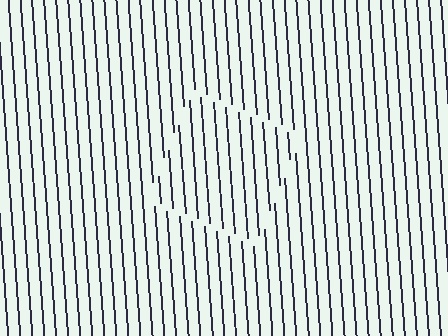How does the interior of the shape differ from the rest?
The interior of the shape contains the same grating, shifted by half a period — the contour is defined by the phase discontinuity where line-ends from the inner and outer gratings abut.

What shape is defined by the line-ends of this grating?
An illusory square. The interior of the shape contains the same grating, shifted by half a period — the contour is defined by the phase discontinuity where line-ends from the inner and outer gratings abut.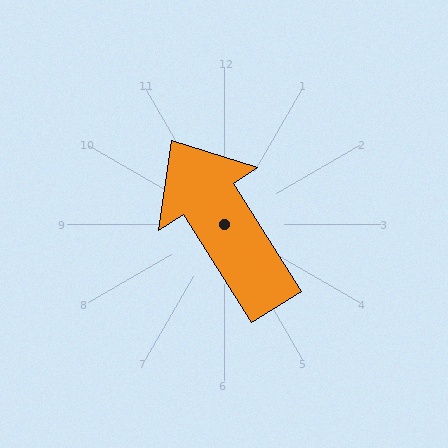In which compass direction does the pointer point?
Northwest.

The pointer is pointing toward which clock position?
Roughly 11 o'clock.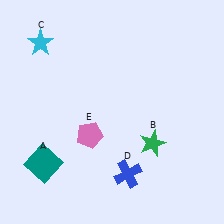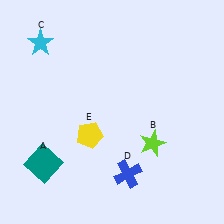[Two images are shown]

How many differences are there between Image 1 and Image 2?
There are 2 differences between the two images.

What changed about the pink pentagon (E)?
In Image 1, E is pink. In Image 2, it changed to yellow.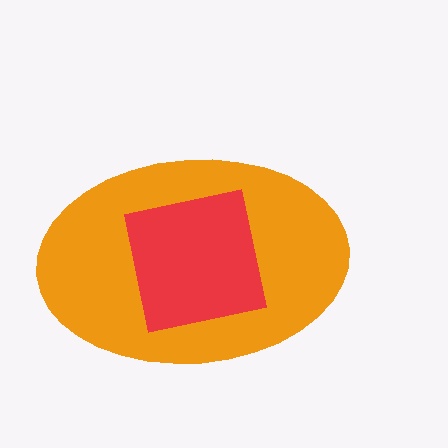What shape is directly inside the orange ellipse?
The red square.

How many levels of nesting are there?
2.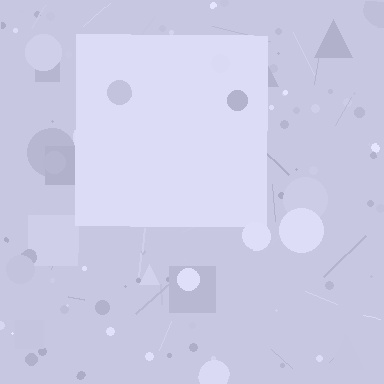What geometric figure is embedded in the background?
A square is embedded in the background.